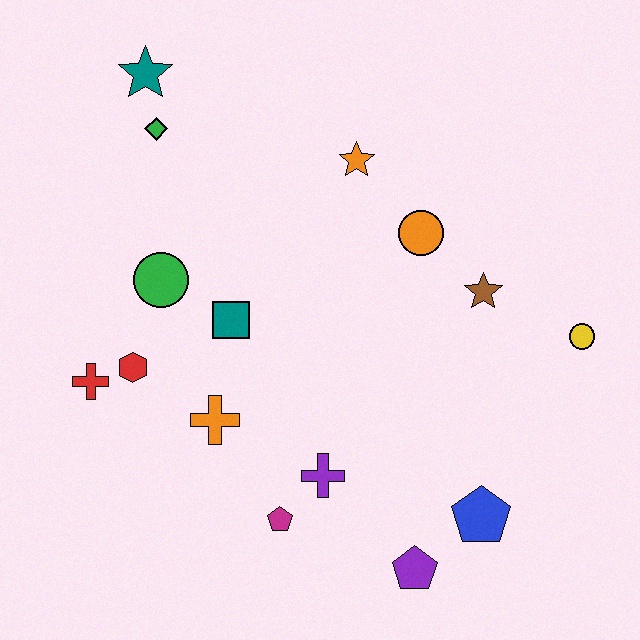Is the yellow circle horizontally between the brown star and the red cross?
No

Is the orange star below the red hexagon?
No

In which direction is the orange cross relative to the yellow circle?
The orange cross is to the left of the yellow circle.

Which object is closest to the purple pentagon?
The blue pentagon is closest to the purple pentagon.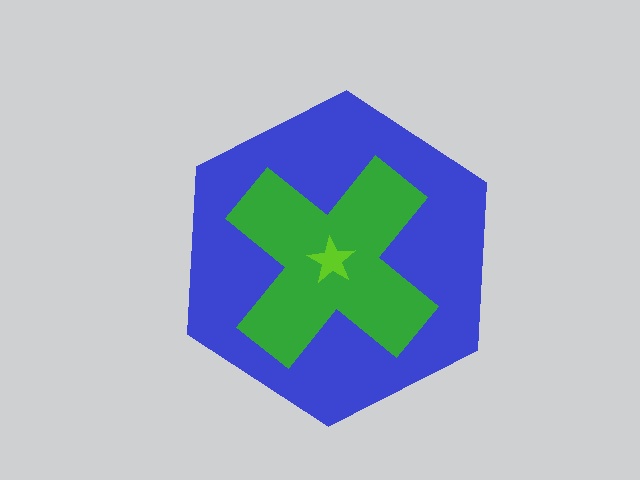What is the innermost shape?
The lime star.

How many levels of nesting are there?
3.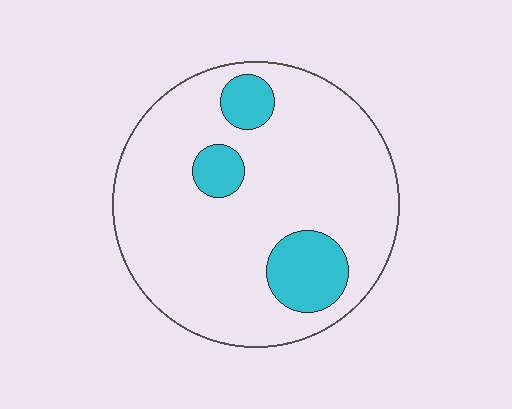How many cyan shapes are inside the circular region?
3.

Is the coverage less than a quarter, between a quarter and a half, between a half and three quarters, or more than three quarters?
Less than a quarter.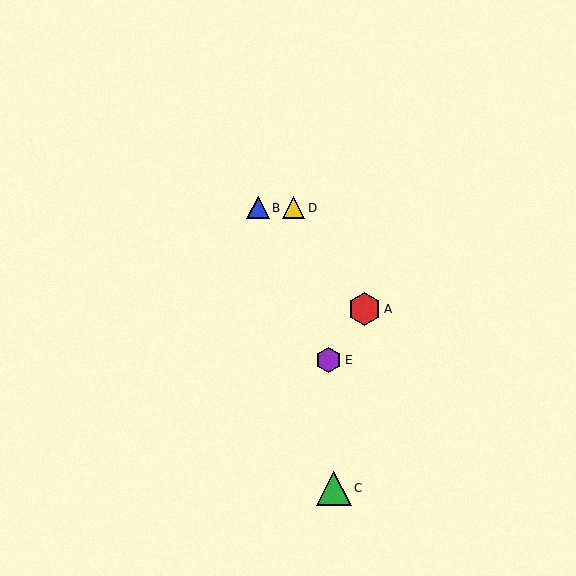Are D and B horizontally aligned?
Yes, both are at y≈208.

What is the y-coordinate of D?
Object D is at y≈208.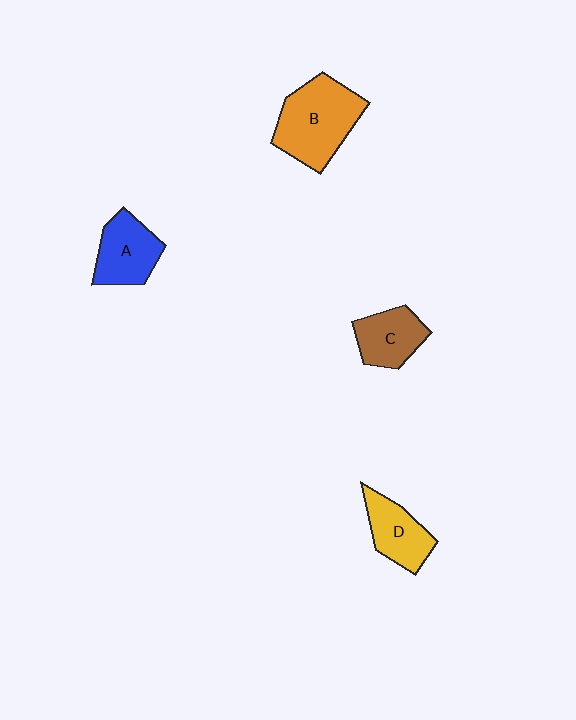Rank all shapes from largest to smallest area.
From largest to smallest: B (orange), A (blue), D (yellow), C (brown).